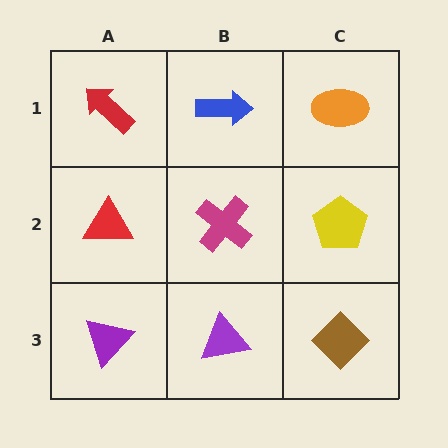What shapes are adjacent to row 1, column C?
A yellow pentagon (row 2, column C), a blue arrow (row 1, column B).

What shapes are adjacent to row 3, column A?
A red triangle (row 2, column A), a purple triangle (row 3, column B).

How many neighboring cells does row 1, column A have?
2.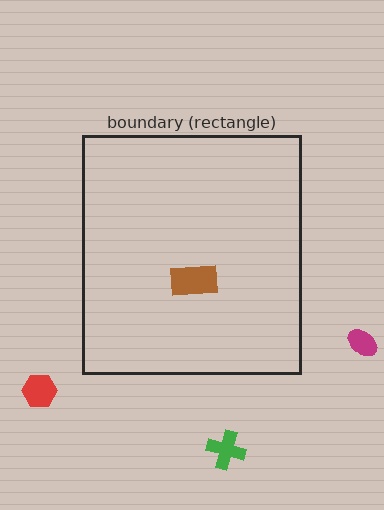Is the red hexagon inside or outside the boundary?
Outside.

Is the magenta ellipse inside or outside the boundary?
Outside.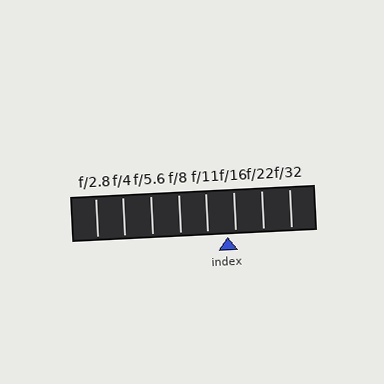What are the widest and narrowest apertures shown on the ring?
The widest aperture shown is f/2.8 and the narrowest is f/32.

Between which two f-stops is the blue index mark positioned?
The index mark is between f/11 and f/16.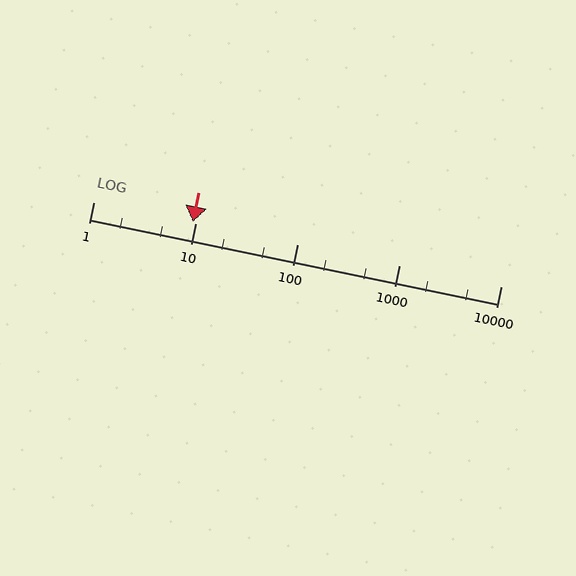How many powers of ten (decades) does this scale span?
The scale spans 4 decades, from 1 to 10000.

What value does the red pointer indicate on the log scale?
The pointer indicates approximately 9.4.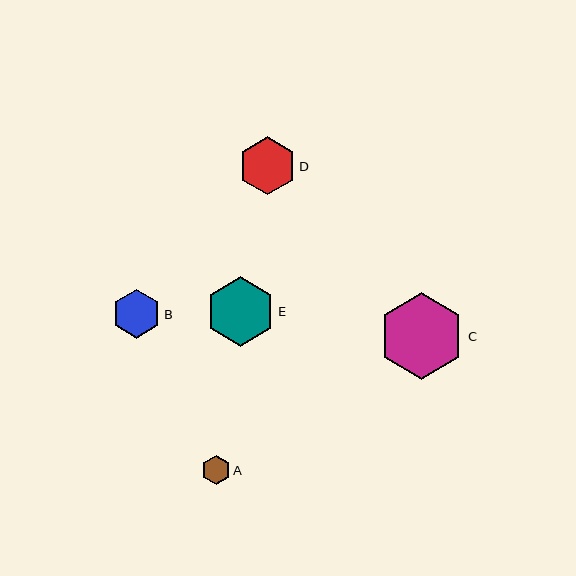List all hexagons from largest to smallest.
From largest to smallest: C, E, D, B, A.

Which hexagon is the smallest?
Hexagon A is the smallest with a size of approximately 29 pixels.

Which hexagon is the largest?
Hexagon C is the largest with a size of approximately 86 pixels.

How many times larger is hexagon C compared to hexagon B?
Hexagon C is approximately 1.8 times the size of hexagon B.